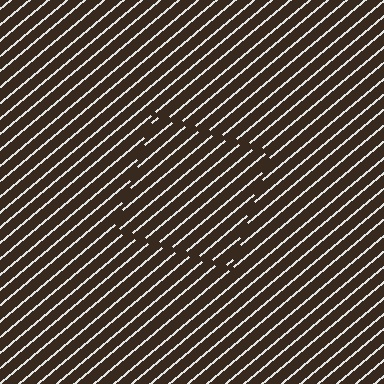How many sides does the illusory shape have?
4 sides — the line-ends trace a square.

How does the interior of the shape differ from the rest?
The interior of the shape contains the same grating, shifted by half a period — the contour is defined by the phase discontinuity where line-ends from the inner and outer gratings abut.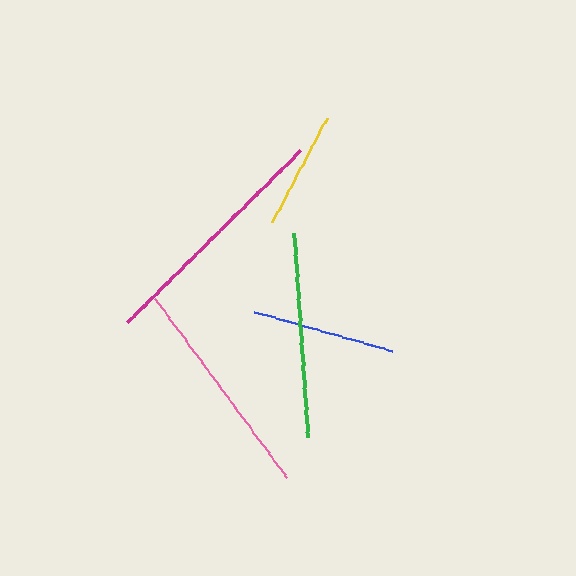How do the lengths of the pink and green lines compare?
The pink and green lines are approximately the same length.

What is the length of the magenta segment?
The magenta segment is approximately 243 pixels long.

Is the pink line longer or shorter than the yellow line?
The pink line is longer than the yellow line.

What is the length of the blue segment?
The blue segment is approximately 144 pixels long.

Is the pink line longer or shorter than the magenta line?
The magenta line is longer than the pink line.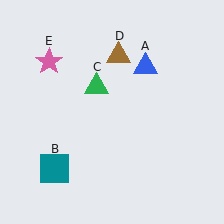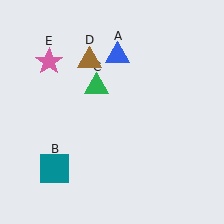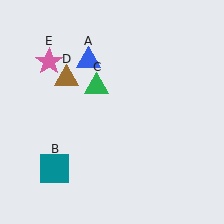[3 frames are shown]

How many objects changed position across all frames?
2 objects changed position: blue triangle (object A), brown triangle (object D).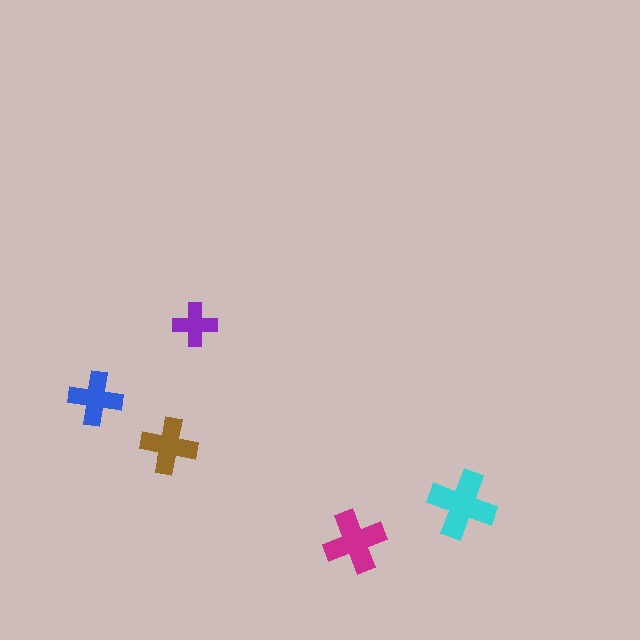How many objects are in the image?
There are 5 objects in the image.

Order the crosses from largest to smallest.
the cyan one, the magenta one, the brown one, the blue one, the purple one.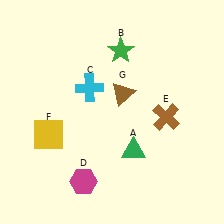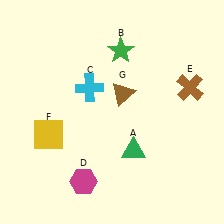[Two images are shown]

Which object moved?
The brown cross (E) moved up.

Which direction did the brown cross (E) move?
The brown cross (E) moved up.